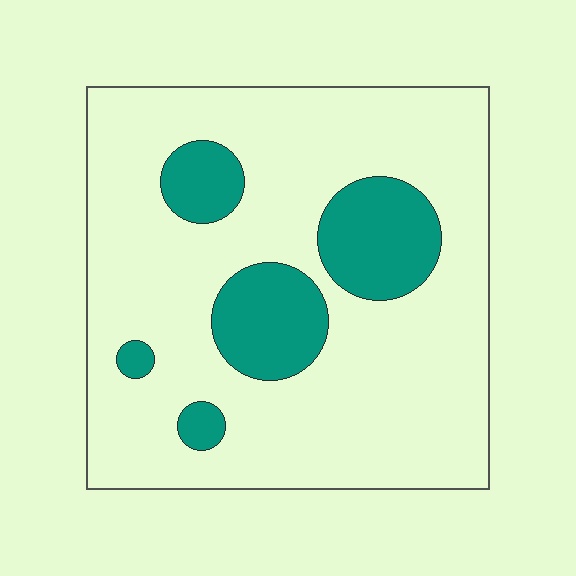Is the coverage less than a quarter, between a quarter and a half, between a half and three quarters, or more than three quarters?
Less than a quarter.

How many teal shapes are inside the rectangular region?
5.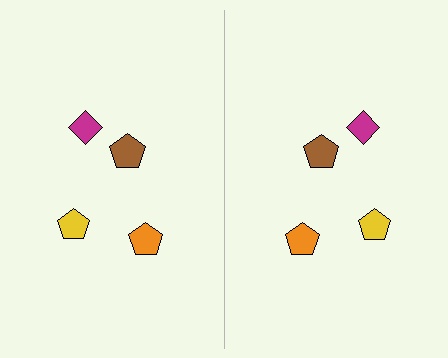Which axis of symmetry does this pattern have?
The pattern has a vertical axis of symmetry running through the center of the image.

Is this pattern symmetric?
Yes, this pattern has bilateral (reflection) symmetry.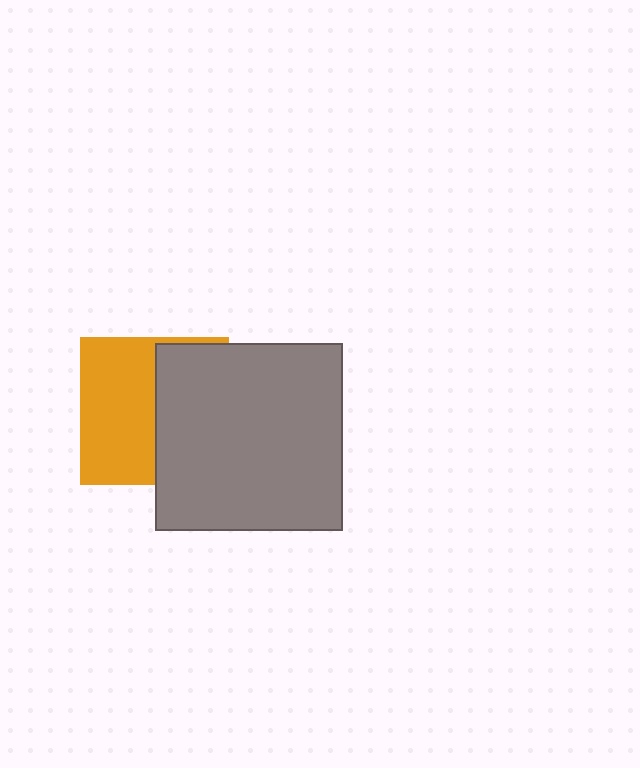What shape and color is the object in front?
The object in front is a gray square.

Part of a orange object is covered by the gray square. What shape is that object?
It is a square.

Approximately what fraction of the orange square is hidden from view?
Roughly 47% of the orange square is hidden behind the gray square.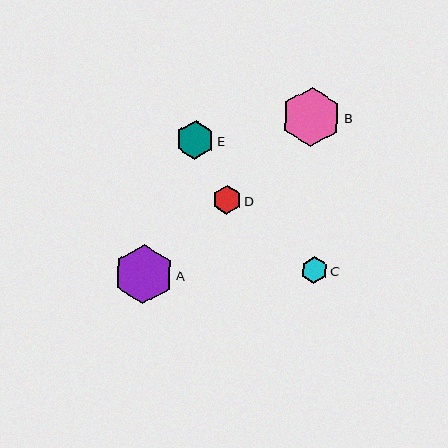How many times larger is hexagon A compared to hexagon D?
Hexagon A is approximately 2.1 times the size of hexagon D.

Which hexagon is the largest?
Hexagon B is the largest with a size of approximately 60 pixels.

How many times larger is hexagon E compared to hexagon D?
Hexagon E is approximately 1.3 times the size of hexagon D.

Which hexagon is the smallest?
Hexagon C is the smallest with a size of approximately 27 pixels.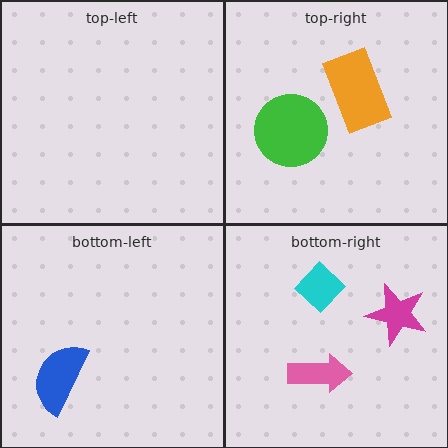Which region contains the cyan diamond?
The bottom-right region.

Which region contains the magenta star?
The bottom-right region.